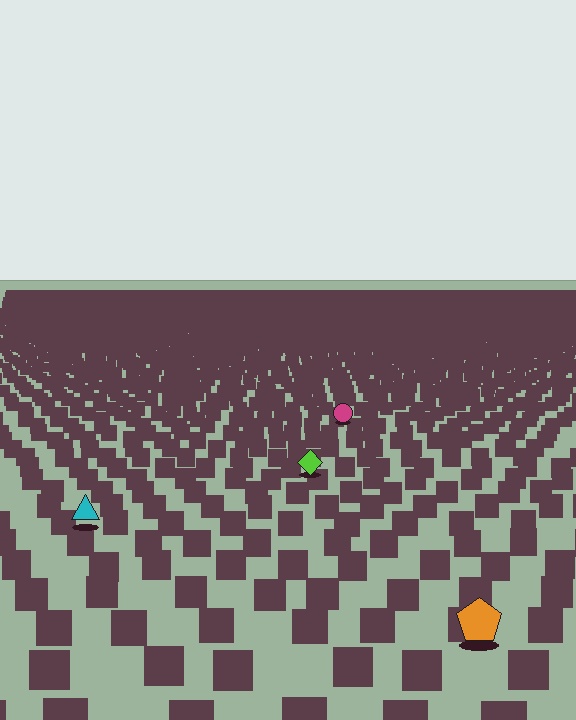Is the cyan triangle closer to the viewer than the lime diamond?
Yes. The cyan triangle is closer — you can tell from the texture gradient: the ground texture is coarser near it.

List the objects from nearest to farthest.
From nearest to farthest: the orange pentagon, the cyan triangle, the lime diamond, the magenta circle.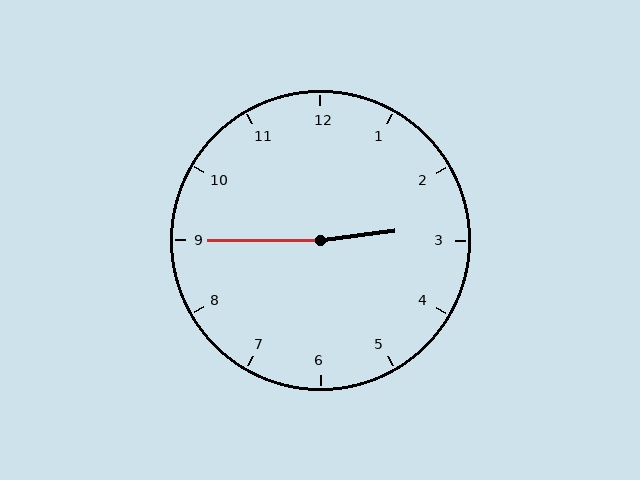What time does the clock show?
2:45.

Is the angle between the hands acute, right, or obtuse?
It is obtuse.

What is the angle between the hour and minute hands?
Approximately 172 degrees.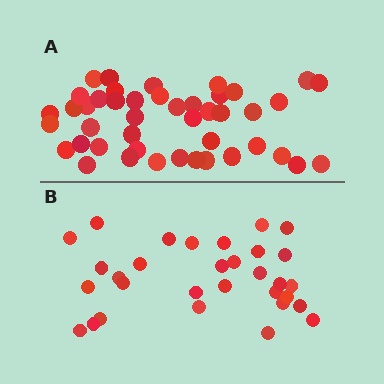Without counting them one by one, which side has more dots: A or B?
Region A (the top region) has more dots.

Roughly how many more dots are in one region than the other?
Region A has approximately 15 more dots than region B.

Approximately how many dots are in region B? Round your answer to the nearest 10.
About 30 dots. (The exact count is 31, which rounds to 30.)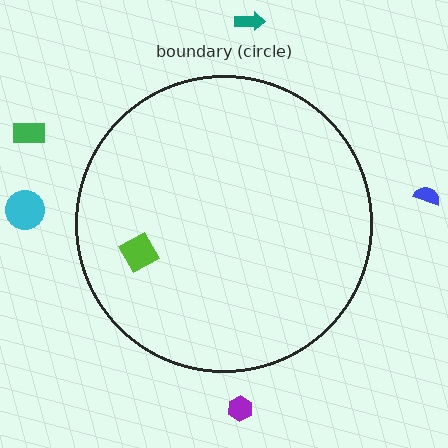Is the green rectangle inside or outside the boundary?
Outside.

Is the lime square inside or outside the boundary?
Inside.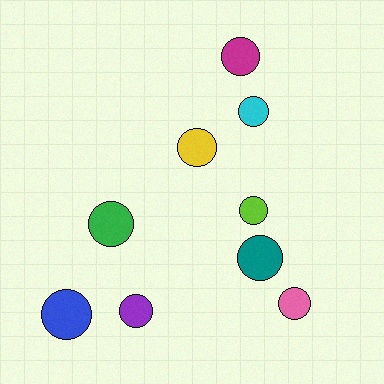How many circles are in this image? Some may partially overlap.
There are 9 circles.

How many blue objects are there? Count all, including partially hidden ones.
There is 1 blue object.